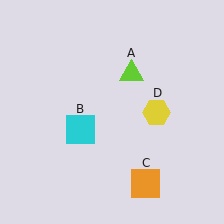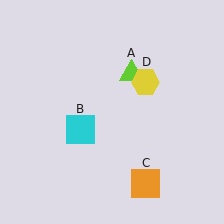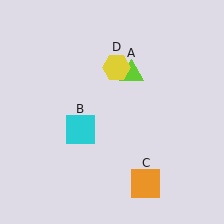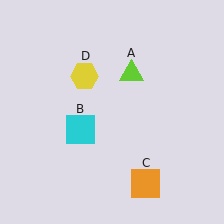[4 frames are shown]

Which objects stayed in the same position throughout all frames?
Lime triangle (object A) and cyan square (object B) and orange square (object C) remained stationary.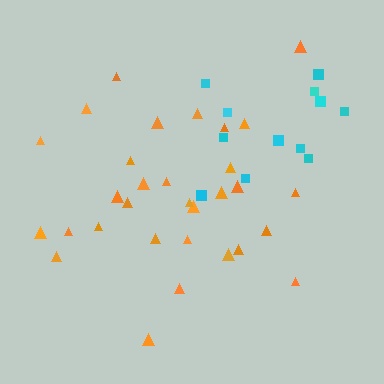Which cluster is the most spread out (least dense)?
Cyan.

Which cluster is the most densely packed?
Orange.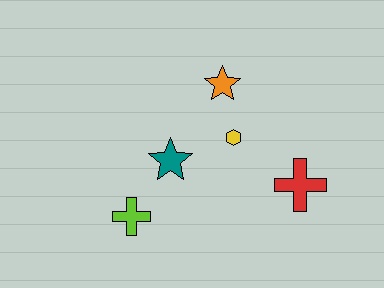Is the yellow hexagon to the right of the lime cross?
Yes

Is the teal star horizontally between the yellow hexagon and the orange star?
No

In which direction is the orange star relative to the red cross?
The orange star is above the red cross.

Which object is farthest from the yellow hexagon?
The lime cross is farthest from the yellow hexagon.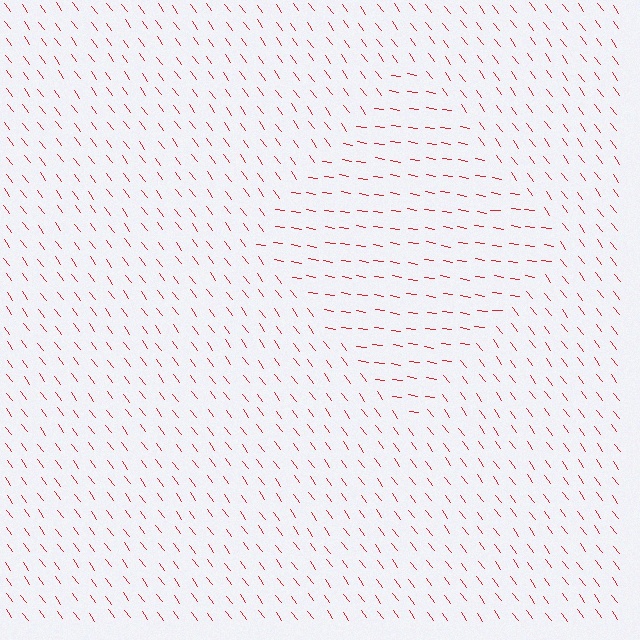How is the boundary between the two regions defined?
The boundary is defined purely by a change in line orientation (approximately 45 degrees difference). All lines are the same color and thickness.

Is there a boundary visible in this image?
Yes, there is a texture boundary formed by a change in line orientation.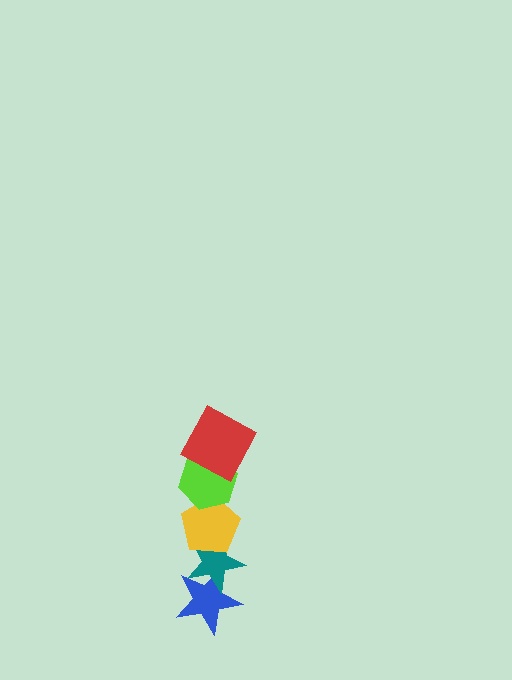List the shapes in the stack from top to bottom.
From top to bottom: the red square, the lime hexagon, the yellow pentagon, the teal star, the blue star.